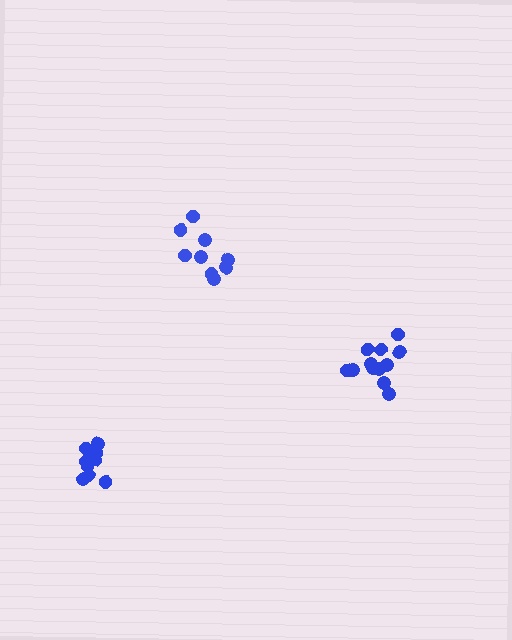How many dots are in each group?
Group 1: 9 dots, Group 2: 12 dots, Group 3: 10 dots (31 total).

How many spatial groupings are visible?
There are 3 spatial groupings.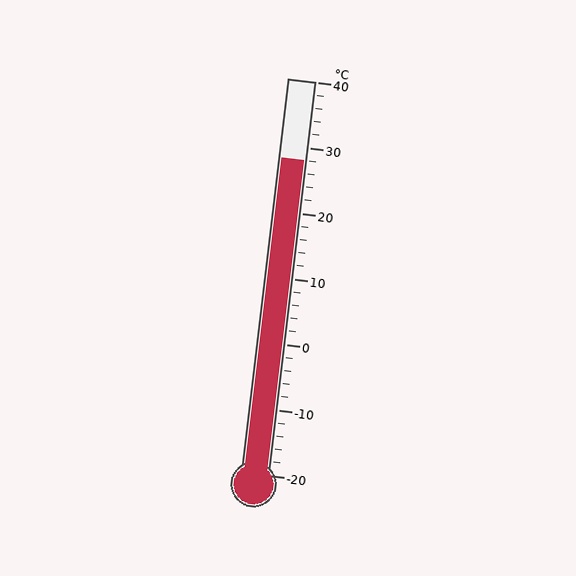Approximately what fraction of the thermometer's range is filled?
The thermometer is filled to approximately 80% of its range.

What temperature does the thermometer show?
The thermometer shows approximately 28°C.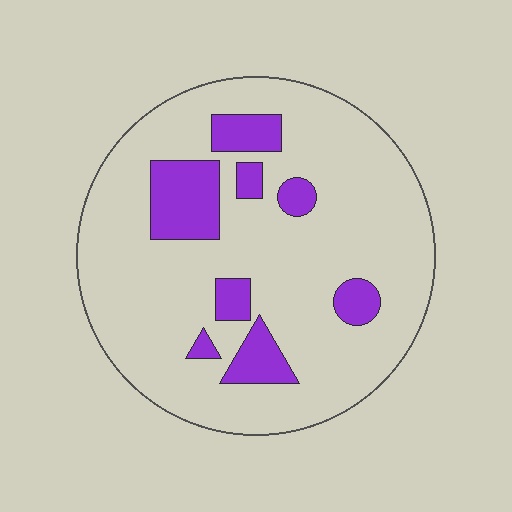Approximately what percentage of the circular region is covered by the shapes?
Approximately 15%.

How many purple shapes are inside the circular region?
8.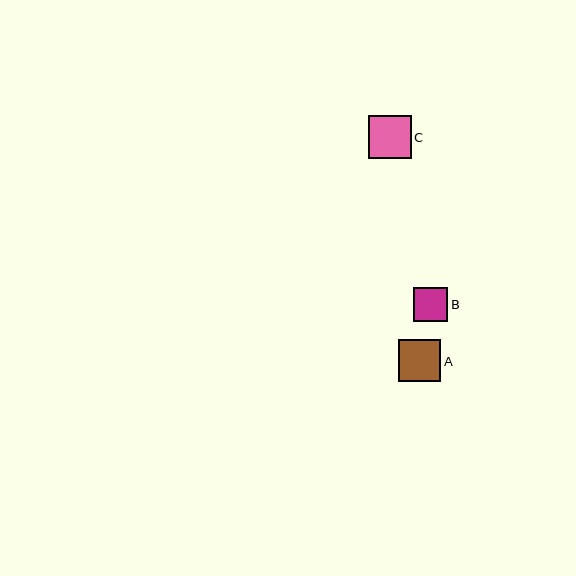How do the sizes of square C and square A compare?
Square C and square A are approximately the same size.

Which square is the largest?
Square C is the largest with a size of approximately 42 pixels.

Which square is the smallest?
Square B is the smallest with a size of approximately 34 pixels.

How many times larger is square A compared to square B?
Square A is approximately 1.2 times the size of square B.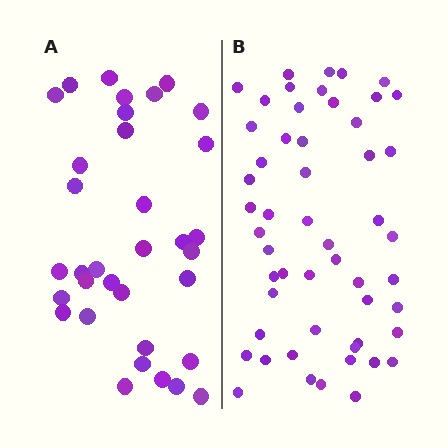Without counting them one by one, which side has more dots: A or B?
Region B (the right region) has more dots.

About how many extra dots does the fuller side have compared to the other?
Region B has approximately 20 more dots than region A.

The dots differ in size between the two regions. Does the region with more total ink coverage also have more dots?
No. Region A has more total ink coverage because its dots are larger, but region B actually contains more individual dots. Total area can be misleading — the number of items is what matters here.